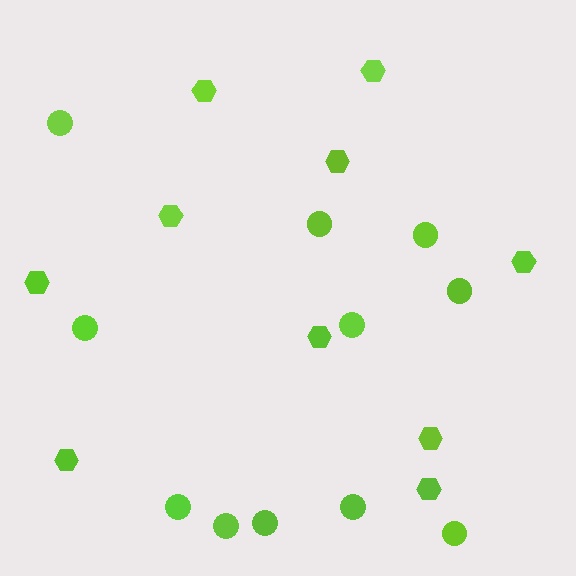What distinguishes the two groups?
There are 2 groups: one group of hexagons (10) and one group of circles (11).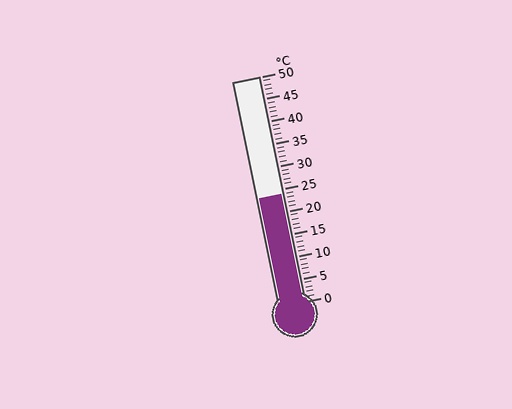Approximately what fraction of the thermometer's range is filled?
The thermometer is filled to approximately 50% of its range.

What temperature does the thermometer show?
The thermometer shows approximately 24°C.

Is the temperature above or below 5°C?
The temperature is above 5°C.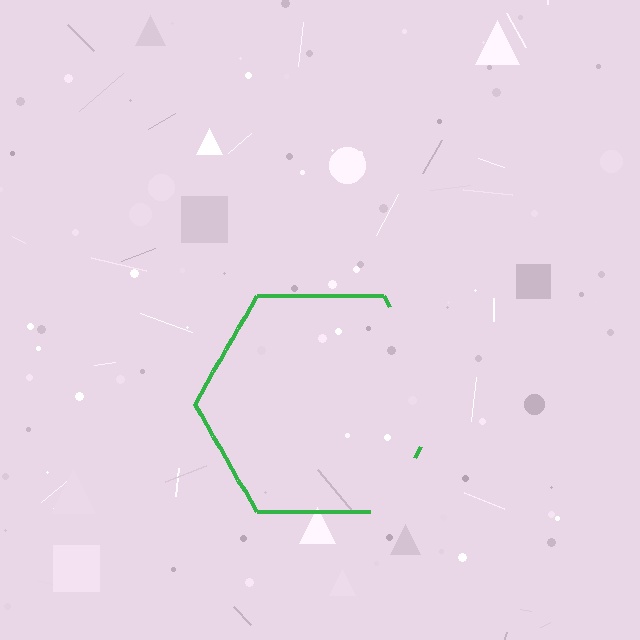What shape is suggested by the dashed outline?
The dashed outline suggests a hexagon.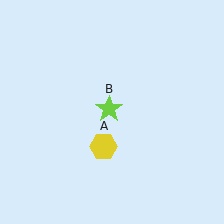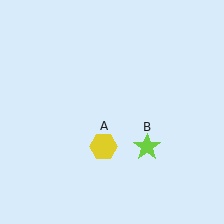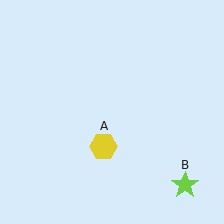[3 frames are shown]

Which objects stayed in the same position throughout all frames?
Yellow hexagon (object A) remained stationary.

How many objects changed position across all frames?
1 object changed position: lime star (object B).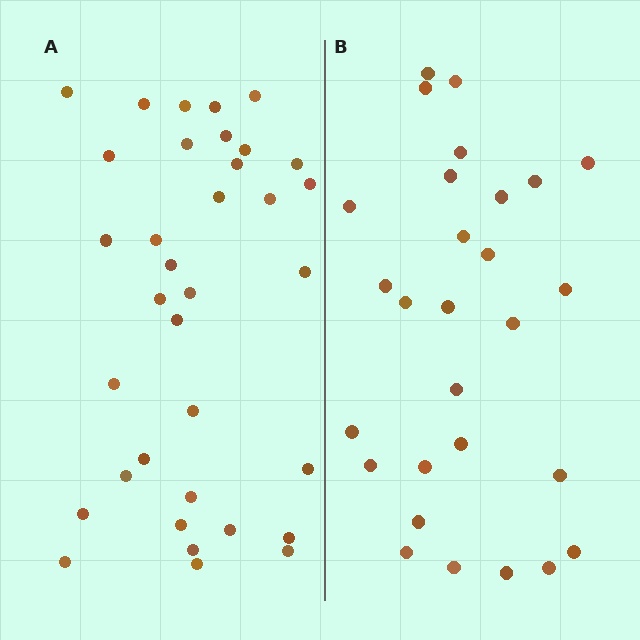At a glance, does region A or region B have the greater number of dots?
Region A (the left region) has more dots.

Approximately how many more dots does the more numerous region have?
Region A has roughly 8 or so more dots than region B.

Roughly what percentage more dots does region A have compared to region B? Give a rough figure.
About 25% more.